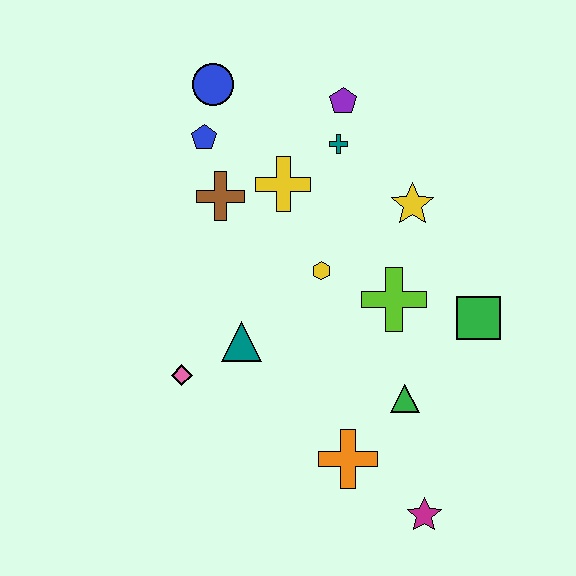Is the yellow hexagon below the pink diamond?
No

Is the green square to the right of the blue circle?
Yes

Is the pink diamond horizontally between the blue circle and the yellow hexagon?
No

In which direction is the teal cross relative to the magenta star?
The teal cross is above the magenta star.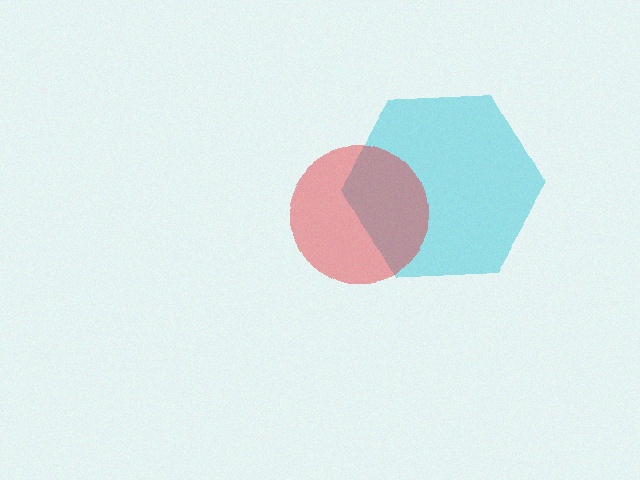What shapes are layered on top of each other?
The layered shapes are: a cyan hexagon, a red circle.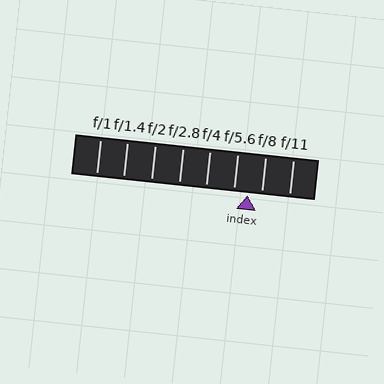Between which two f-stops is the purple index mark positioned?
The index mark is between f/5.6 and f/8.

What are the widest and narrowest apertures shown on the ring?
The widest aperture shown is f/1 and the narrowest is f/11.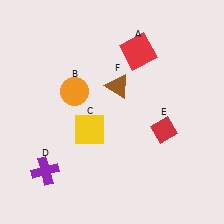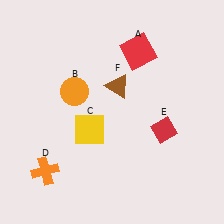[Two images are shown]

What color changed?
The cross (D) changed from purple in Image 1 to orange in Image 2.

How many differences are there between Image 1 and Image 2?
There is 1 difference between the two images.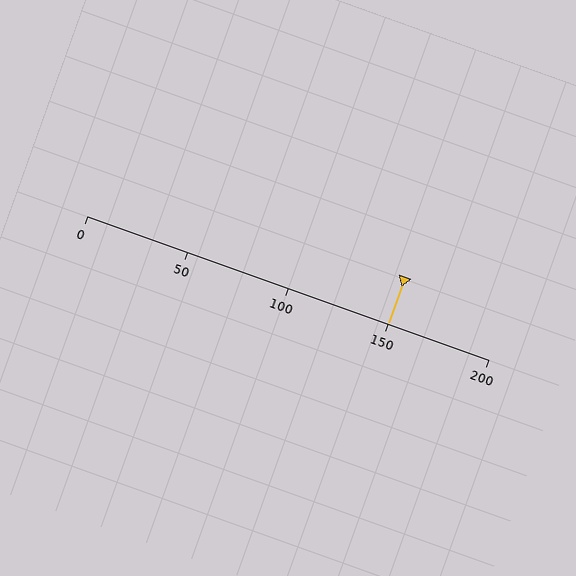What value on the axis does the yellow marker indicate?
The marker indicates approximately 150.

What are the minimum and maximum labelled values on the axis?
The axis runs from 0 to 200.